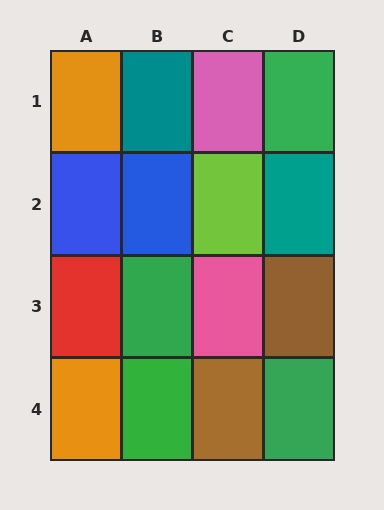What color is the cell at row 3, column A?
Red.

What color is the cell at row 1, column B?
Teal.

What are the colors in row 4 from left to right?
Orange, green, brown, green.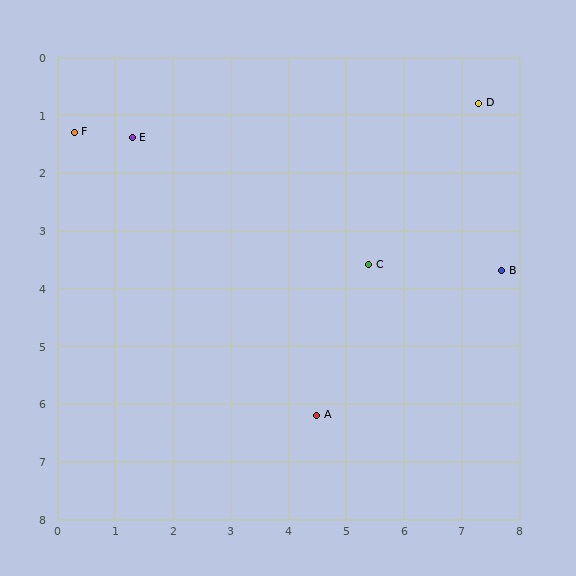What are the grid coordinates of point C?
Point C is at approximately (5.4, 3.6).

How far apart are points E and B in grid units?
Points E and B are about 6.8 grid units apart.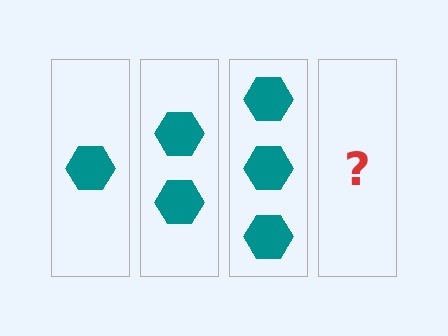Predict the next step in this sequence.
The next step is 4 hexagons.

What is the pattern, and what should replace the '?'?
The pattern is that each step adds one more hexagon. The '?' should be 4 hexagons.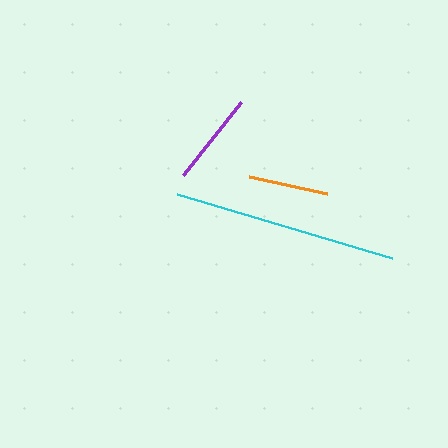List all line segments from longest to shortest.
From longest to shortest: cyan, purple, orange.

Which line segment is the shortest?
The orange line is the shortest at approximately 80 pixels.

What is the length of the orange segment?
The orange segment is approximately 80 pixels long.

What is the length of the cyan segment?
The cyan segment is approximately 225 pixels long.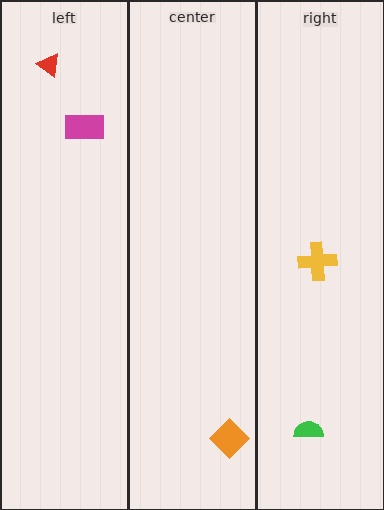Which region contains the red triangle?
The left region.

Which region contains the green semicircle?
The right region.